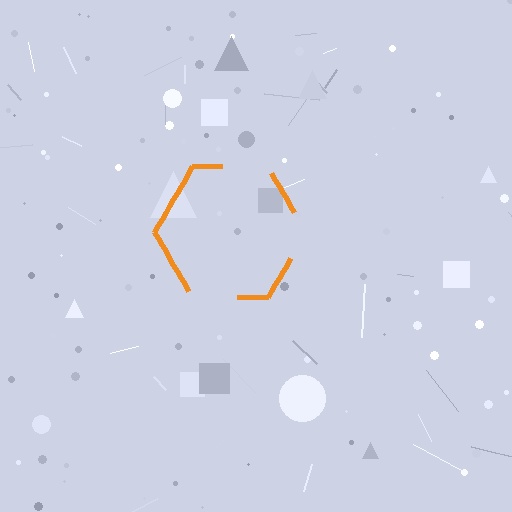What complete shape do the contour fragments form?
The contour fragments form a hexagon.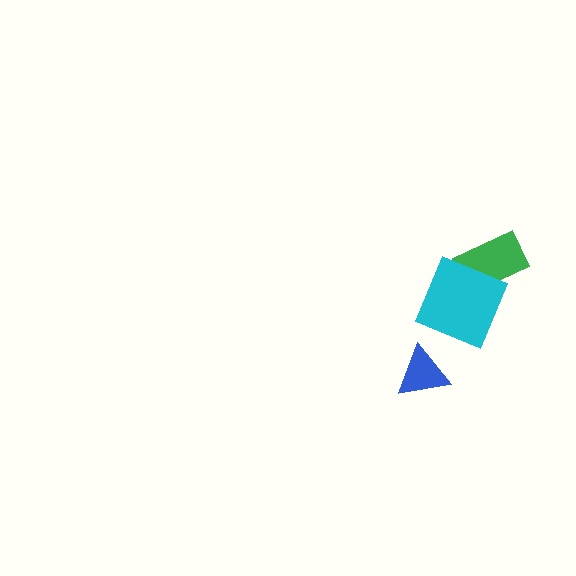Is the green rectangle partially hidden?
Yes, it is partially covered by another shape.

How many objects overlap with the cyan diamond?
1 object overlaps with the cyan diamond.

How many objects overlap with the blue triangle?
0 objects overlap with the blue triangle.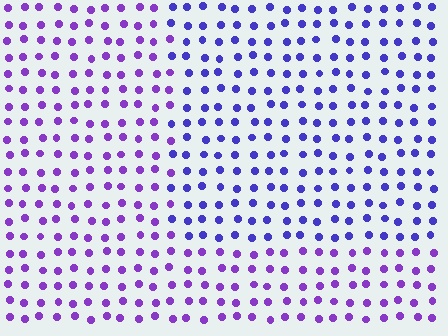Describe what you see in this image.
The image is filled with small purple elements in a uniform arrangement. A rectangle-shaped region is visible where the elements are tinted to a slightly different hue, forming a subtle color boundary.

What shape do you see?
I see a rectangle.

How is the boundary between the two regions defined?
The boundary is defined purely by a slight shift in hue (about 29 degrees). Spacing, size, and orientation are identical on both sides.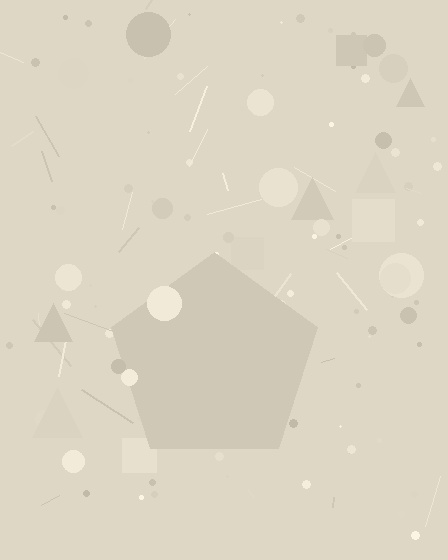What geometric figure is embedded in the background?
A pentagon is embedded in the background.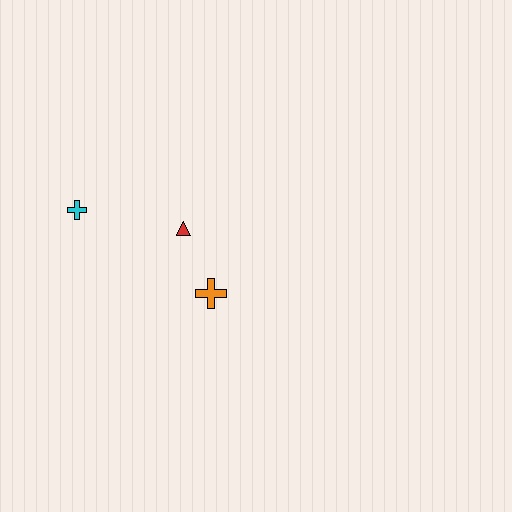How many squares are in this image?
There are no squares.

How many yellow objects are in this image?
There are no yellow objects.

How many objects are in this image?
There are 3 objects.